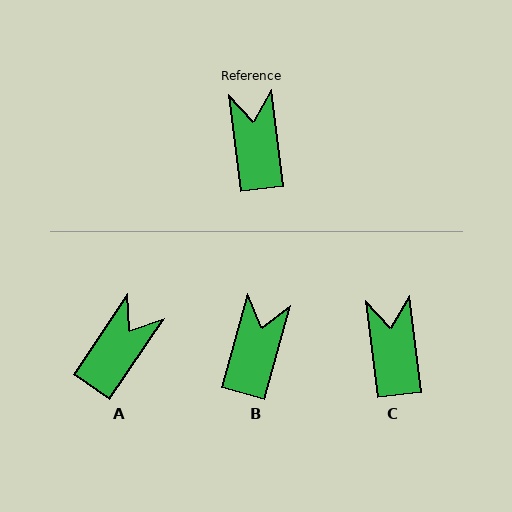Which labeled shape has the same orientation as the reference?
C.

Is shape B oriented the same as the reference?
No, it is off by about 23 degrees.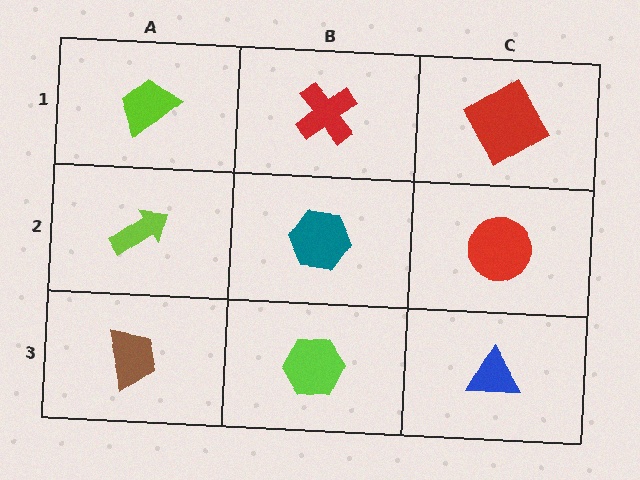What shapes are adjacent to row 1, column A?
A lime arrow (row 2, column A), a red cross (row 1, column B).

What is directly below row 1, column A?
A lime arrow.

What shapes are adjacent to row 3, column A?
A lime arrow (row 2, column A), a lime hexagon (row 3, column B).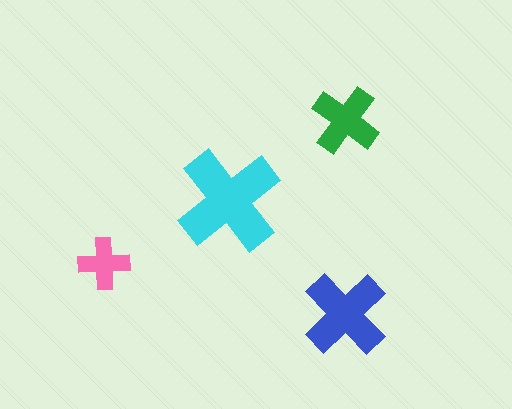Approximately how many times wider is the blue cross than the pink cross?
About 1.5 times wider.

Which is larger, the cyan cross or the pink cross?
The cyan one.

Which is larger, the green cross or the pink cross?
The green one.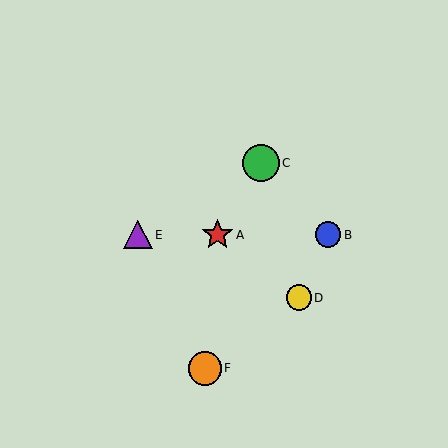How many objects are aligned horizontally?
3 objects (A, B, E) are aligned horizontally.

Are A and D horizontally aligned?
No, A is at y≈235 and D is at y≈298.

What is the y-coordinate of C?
Object C is at y≈163.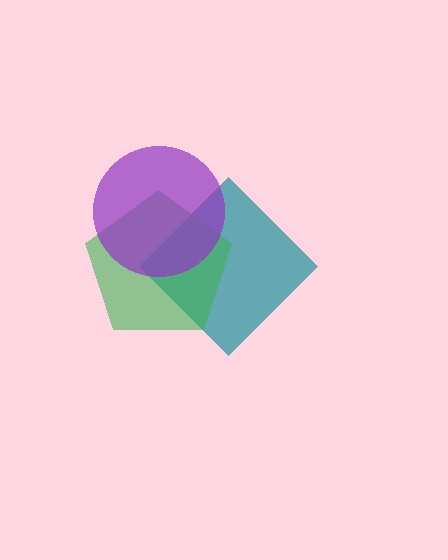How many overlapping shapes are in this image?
There are 3 overlapping shapes in the image.